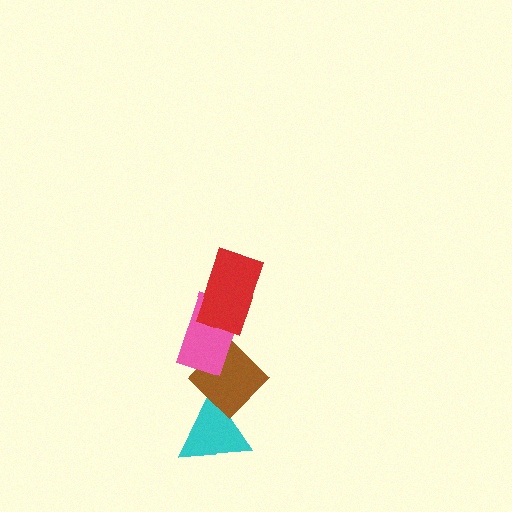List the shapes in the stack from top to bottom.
From top to bottom: the red rectangle, the pink rectangle, the brown diamond, the cyan triangle.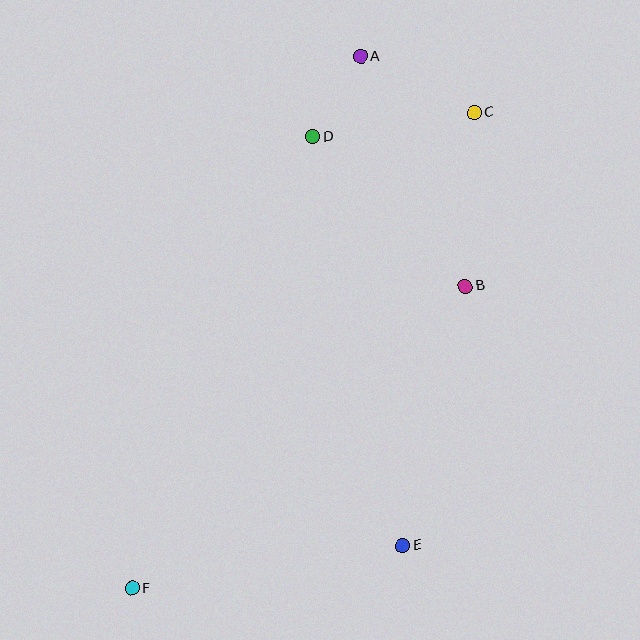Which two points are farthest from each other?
Points C and F are farthest from each other.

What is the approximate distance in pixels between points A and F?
The distance between A and F is approximately 579 pixels.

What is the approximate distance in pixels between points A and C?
The distance between A and C is approximately 127 pixels.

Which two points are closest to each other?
Points A and D are closest to each other.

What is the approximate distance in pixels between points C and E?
The distance between C and E is approximately 439 pixels.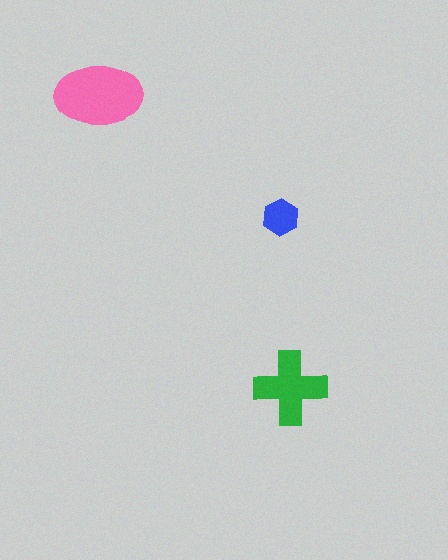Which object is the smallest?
The blue hexagon.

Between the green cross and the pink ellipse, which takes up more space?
The pink ellipse.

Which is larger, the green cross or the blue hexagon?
The green cross.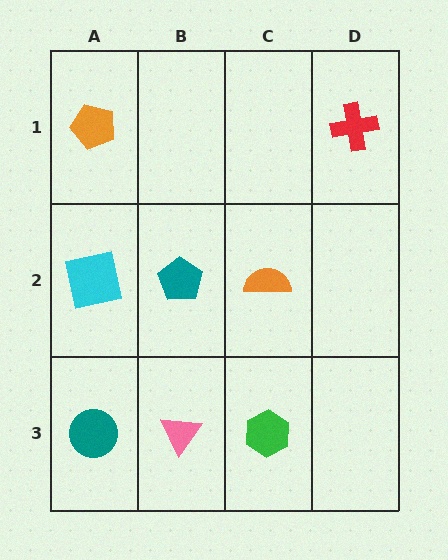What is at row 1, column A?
An orange pentagon.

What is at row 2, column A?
A cyan square.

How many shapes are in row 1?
2 shapes.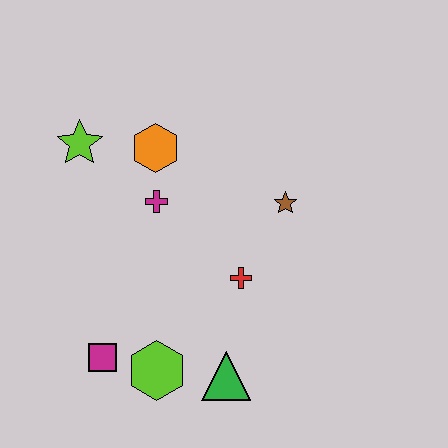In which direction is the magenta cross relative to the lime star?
The magenta cross is to the right of the lime star.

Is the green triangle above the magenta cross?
No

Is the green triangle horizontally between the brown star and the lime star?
Yes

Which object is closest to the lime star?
The orange hexagon is closest to the lime star.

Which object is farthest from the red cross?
The lime star is farthest from the red cross.